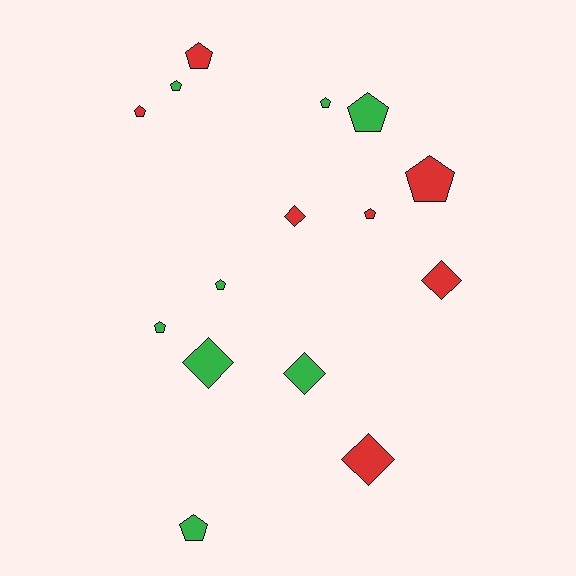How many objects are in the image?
There are 15 objects.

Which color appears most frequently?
Green, with 8 objects.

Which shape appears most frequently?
Pentagon, with 10 objects.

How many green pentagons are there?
There are 6 green pentagons.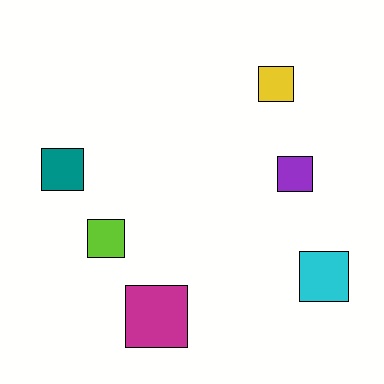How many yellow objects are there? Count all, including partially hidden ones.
There is 1 yellow object.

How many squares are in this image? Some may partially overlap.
There are 6 squares.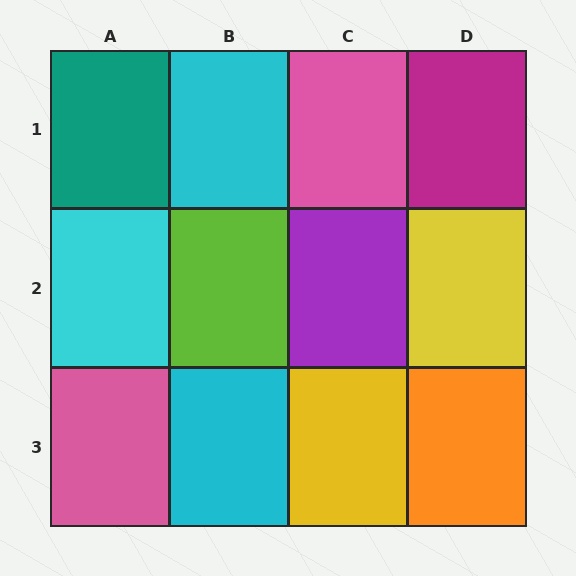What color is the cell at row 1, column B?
Cyan.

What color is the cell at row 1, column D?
Magenta.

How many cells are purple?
1 cell is purple.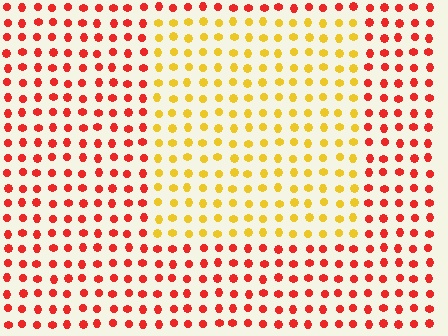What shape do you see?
I see a rectangle.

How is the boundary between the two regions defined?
The boundary is defined purely by a slight shift in hue (about 49 degrees). Spacing, size, and orientation are identical on both sides.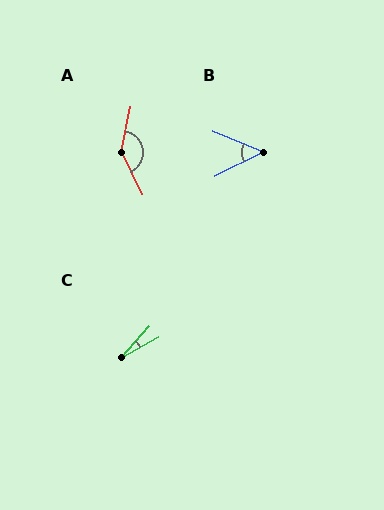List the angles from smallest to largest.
C (20°), B (49°), A (143°).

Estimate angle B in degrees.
Approximately 49 degrees.